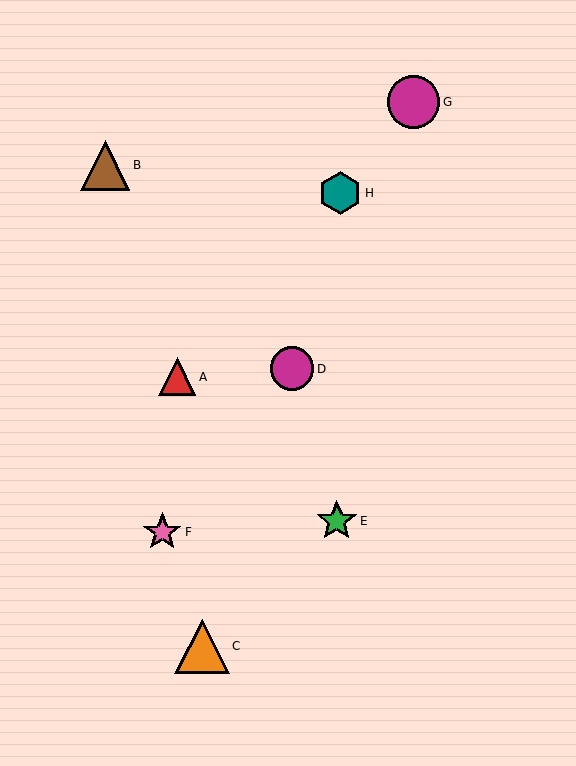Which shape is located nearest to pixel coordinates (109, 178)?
The brown triangle (labeled B) at (105, 165) is nearest to that location.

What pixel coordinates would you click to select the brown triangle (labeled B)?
Click at (105, 165) to select the brown triangle B.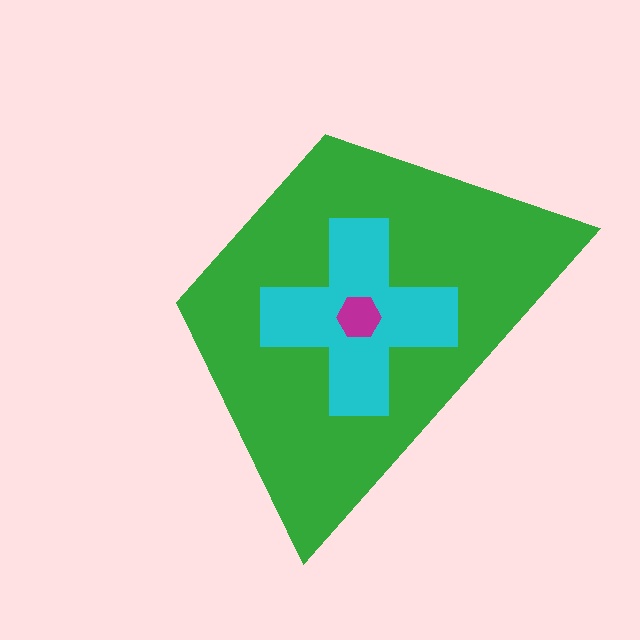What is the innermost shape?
The magenta hexagon.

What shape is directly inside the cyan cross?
The magenta hexagon.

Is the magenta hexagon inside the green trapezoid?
Yes.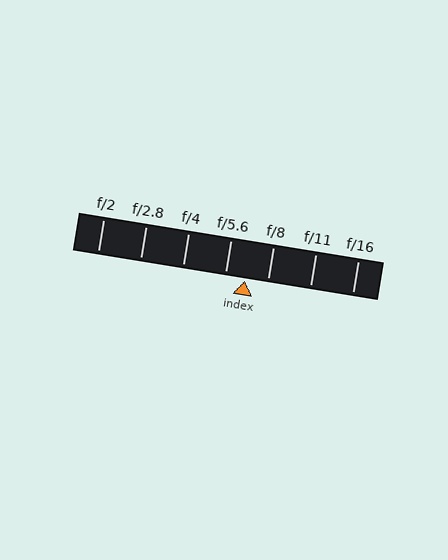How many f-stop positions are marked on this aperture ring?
There are 7 f-stop positions marked.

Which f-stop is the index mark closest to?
The index mark is closest to f/5.6.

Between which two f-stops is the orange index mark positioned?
The index mark is between f/5.6 and f/8.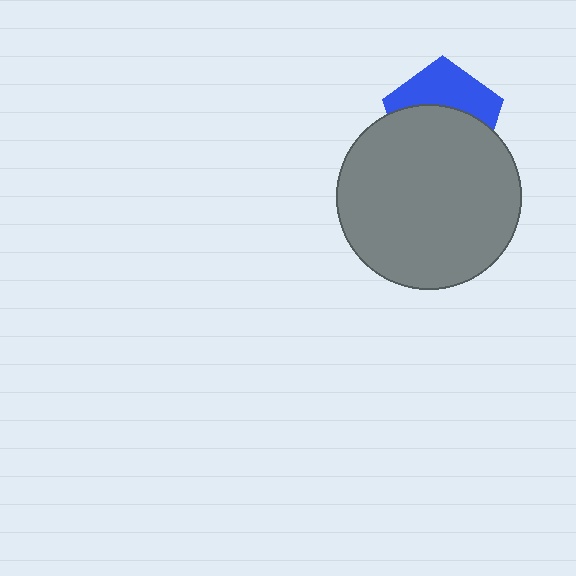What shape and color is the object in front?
The object in front is a gray circle.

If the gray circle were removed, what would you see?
You would see the complete blue pentagon.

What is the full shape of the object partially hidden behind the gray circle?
The partially hidden object is a blue pentagon.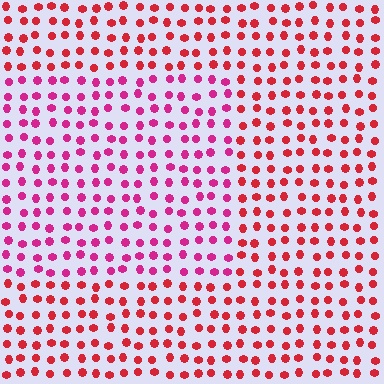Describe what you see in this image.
The image is filled with small red elements in a uniform arrangement. A rectangle-shaped region is visible where the elements are tinted to a slightly different hue, forming a subtle color boundary.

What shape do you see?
I see a rectangle.